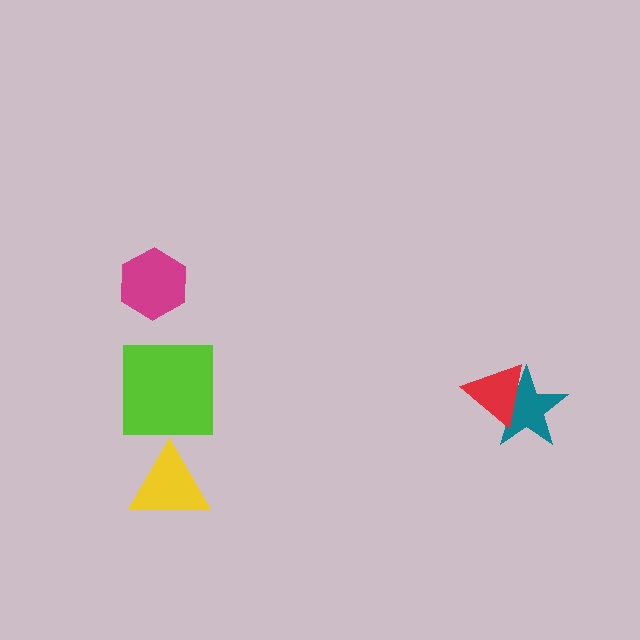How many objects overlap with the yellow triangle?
0 objects overlap with the yellow triangle.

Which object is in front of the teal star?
The red triangle is in front of the teal star.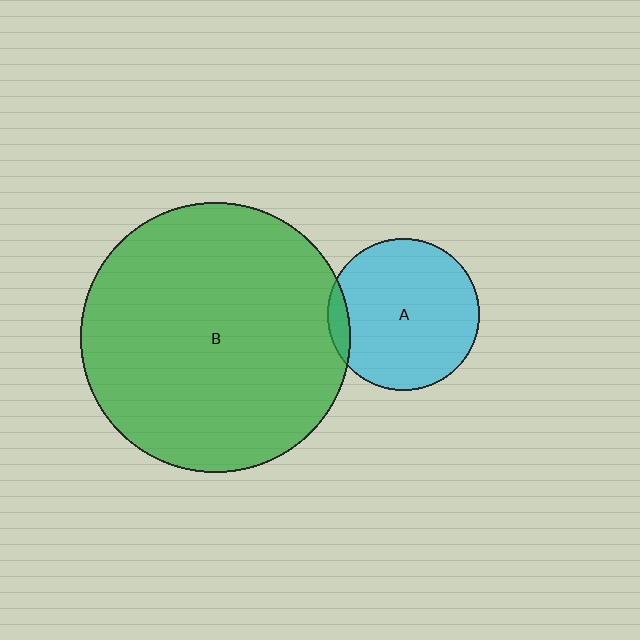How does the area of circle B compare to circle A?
Approximately 3.2 times.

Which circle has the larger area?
Circle B (green).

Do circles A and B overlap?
Yes.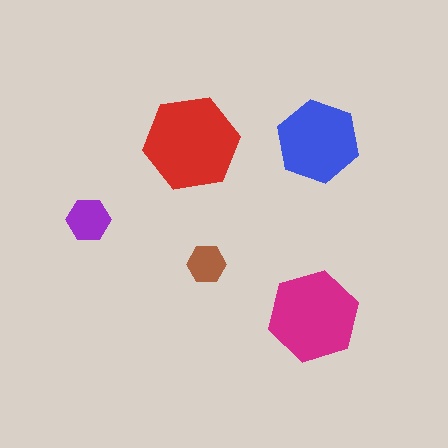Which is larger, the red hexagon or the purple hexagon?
The red one.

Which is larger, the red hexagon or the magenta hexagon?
The red one.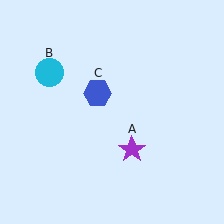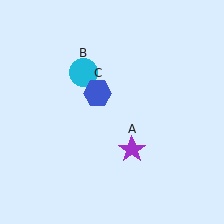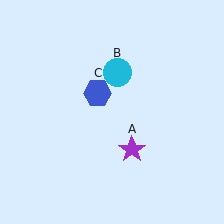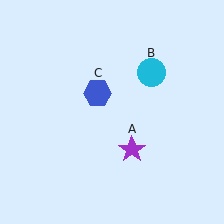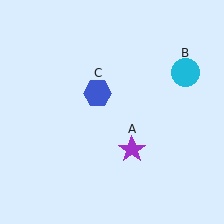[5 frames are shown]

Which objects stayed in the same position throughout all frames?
Purple star (object A) and blue hexagon (object C) remained stationary.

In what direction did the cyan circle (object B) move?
The cyan circle (object B) moved right.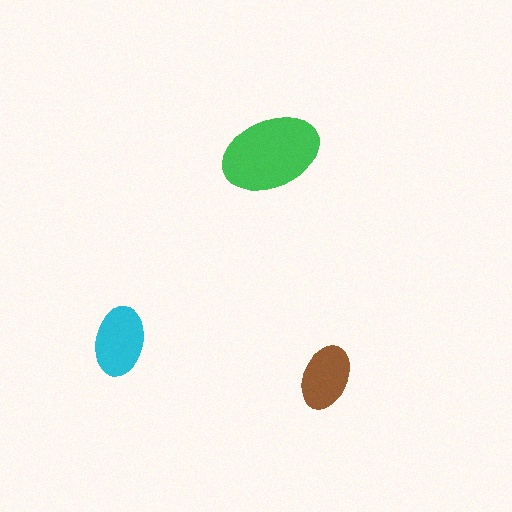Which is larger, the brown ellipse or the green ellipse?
The green one.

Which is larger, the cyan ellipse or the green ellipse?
The green one.